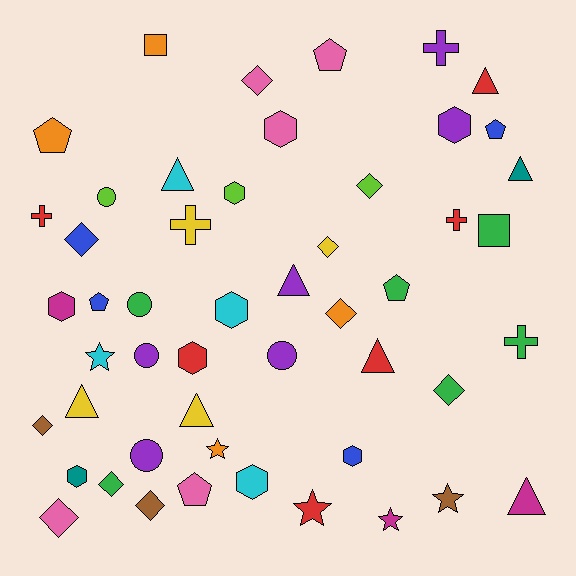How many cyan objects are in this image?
There are 4 cyan objects.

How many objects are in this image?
There are 50 objects.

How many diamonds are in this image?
There are 10 diamonds.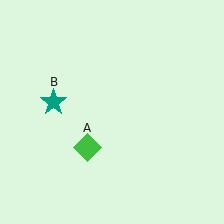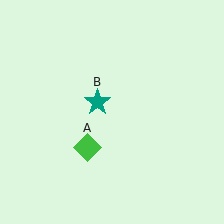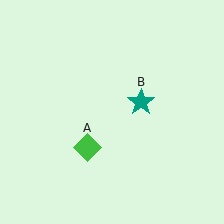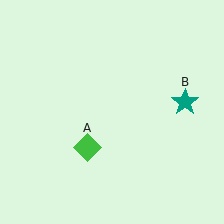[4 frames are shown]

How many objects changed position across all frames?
1 object changed position: teal star (object B).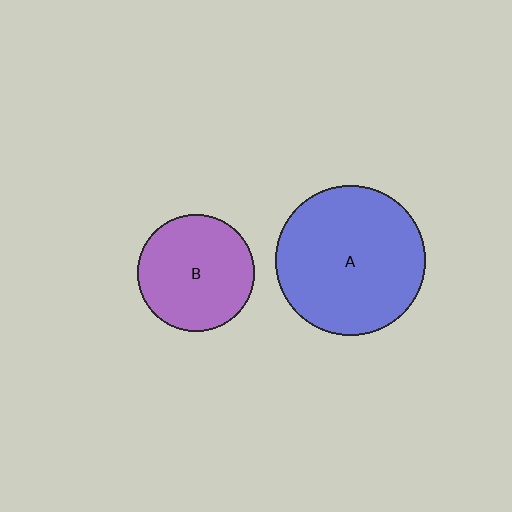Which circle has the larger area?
Circle A (blue).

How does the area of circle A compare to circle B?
Approximately 1.6 times.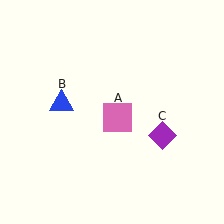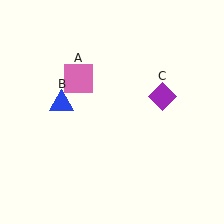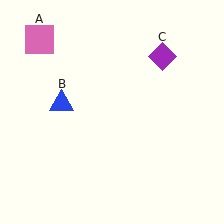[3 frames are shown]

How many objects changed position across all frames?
2 objects changed position: pink square (object A), purple diamond (object C).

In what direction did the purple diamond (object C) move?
The purple diamond (object C) moved up.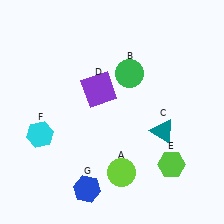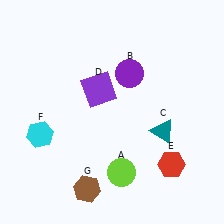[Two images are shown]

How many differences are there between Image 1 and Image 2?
There are 3 differences between the two images.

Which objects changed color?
B changed from green to purple. E changed from lime to red. G changed from blue to brown.